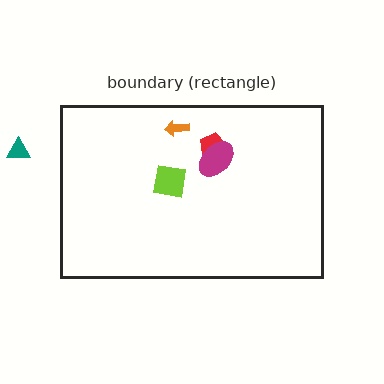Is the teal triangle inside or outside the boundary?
Outside.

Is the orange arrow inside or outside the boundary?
Inside.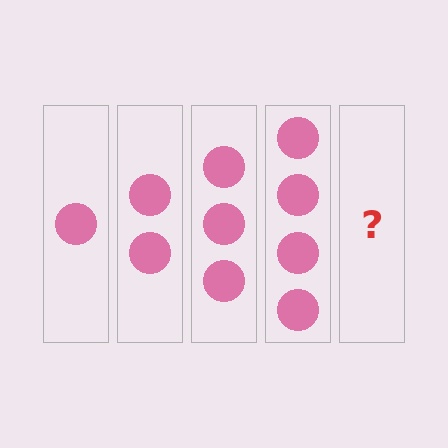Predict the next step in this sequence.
The next step is 5 circles.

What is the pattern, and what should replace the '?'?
The pattern is that each step adds one more circle. The '?' should be 5 circles.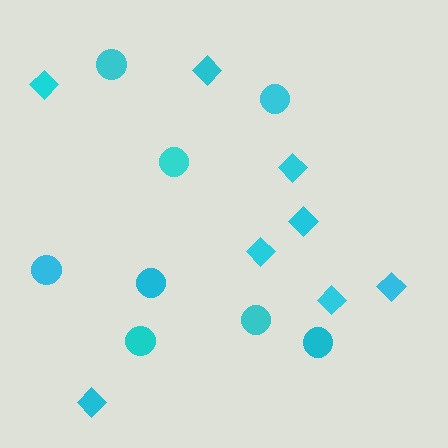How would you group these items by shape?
There are 2 groups: one group of diamonds (8) and one group of circles (8).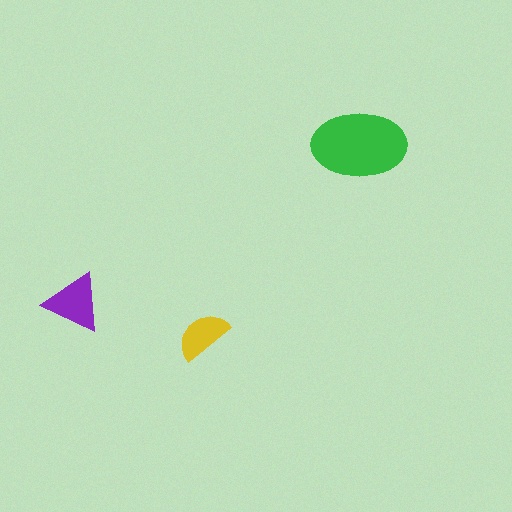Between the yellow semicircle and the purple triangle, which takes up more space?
The purple triangle.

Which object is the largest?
The green ellipse.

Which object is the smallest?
The yellow semicircle.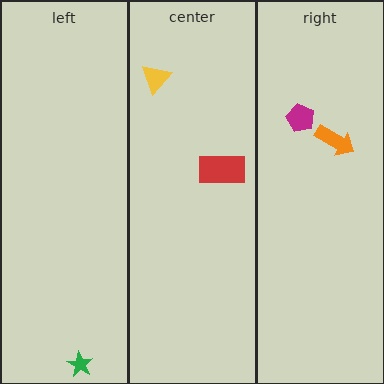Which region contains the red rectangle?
The center region.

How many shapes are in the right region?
2.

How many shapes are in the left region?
1.